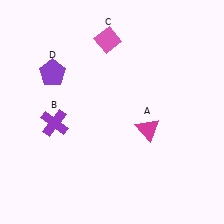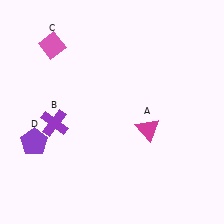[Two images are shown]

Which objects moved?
The objects that moved are: the pink diamond (C), the purple pentagon (D).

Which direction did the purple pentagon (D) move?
The purple pentagon (D) moved down.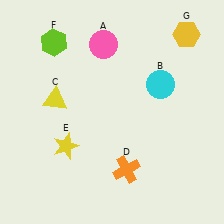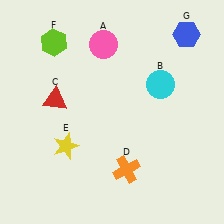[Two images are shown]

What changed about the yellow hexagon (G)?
In Image 1, G is yellow. In Image 2, it changed to blue.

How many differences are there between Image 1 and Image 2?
There are 2 differences between the two images.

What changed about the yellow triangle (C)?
In Image 1, C is yellow. In Image 2, it changed to red.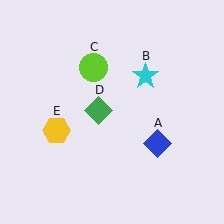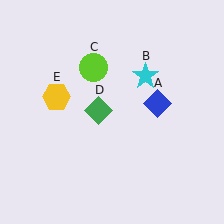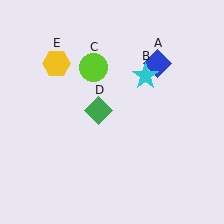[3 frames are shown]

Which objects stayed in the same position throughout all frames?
Cyan star (object B) and lime circle (object C) and green diamond (object D) remained stationary.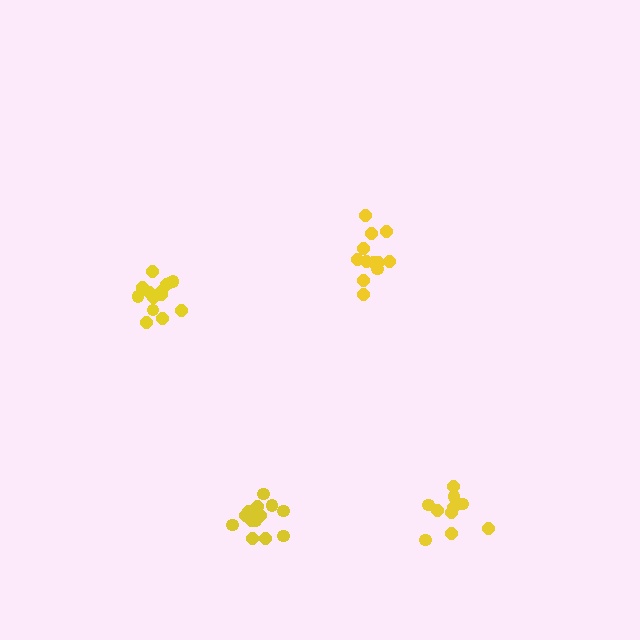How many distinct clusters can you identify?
There are 4 distinct clusters.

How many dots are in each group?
Group 1: 14 dots, Group 2: 12 dots, Group 3: 10 dots, Group 4: 14 dots (50 total).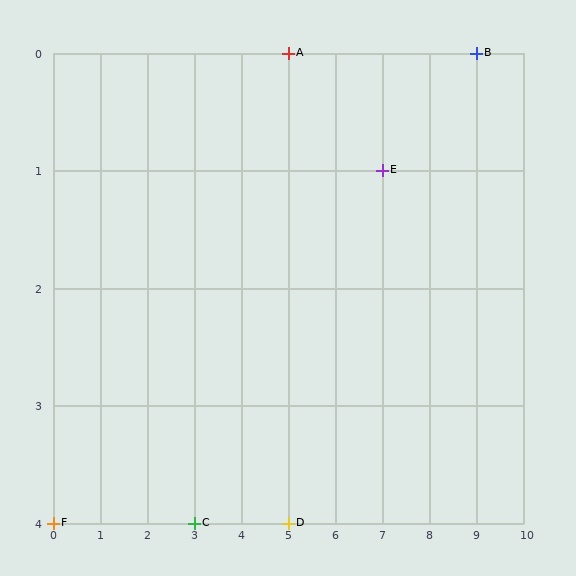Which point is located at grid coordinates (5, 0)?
Point A is at (5, 0).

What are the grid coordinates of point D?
Point D is at grid coordinates (5, 4).